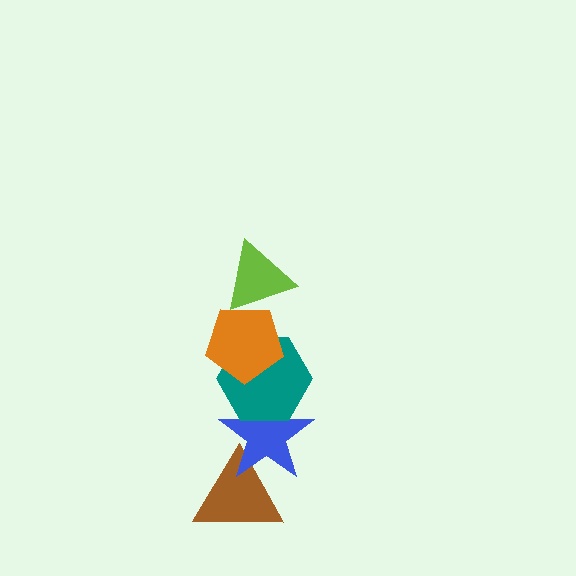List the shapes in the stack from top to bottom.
From top to bottom: the lime triangle, the orange pentagon, the teal hexagon, the blue star, the brown triangle.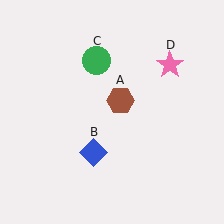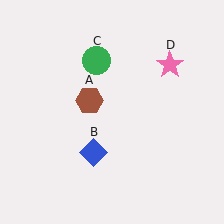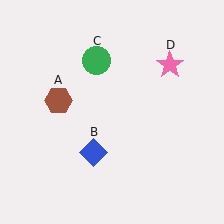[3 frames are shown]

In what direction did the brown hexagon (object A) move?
The brown hexagon (object A) moved left.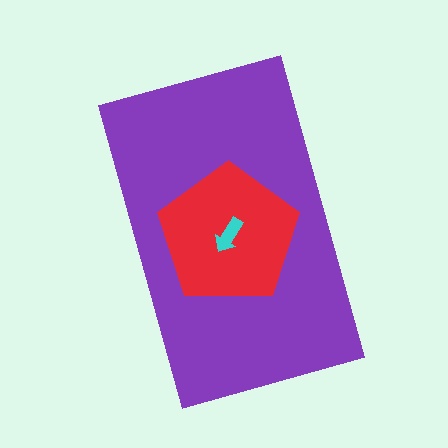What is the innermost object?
The cyan arrow.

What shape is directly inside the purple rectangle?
The red pentagon.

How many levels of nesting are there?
3.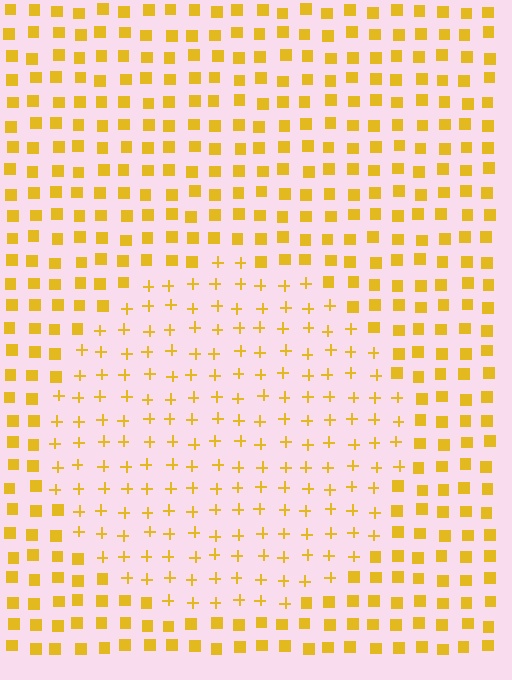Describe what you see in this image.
The image is filled with small yellow elements arranged in a uniform grid. A circle-shaped region contains plus signs, while the surrounding area contains squares. The boundary is defined purely by the change in element shape.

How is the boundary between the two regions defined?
The boundary is defined by a change in element shape: plus signs inside vs. squares outside. All elements share the same color and spacing.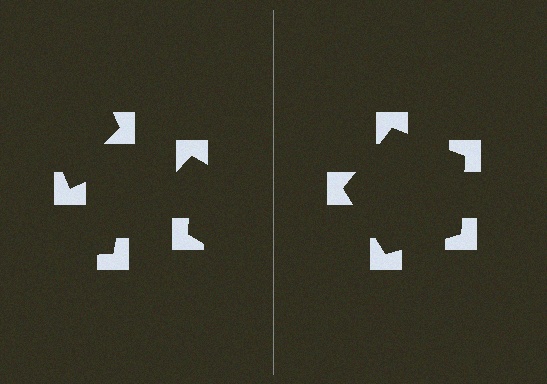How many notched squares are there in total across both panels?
10 — 5 on each side.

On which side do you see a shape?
An illusory pentagon appears on the right side. On the left side the wedge cuts are rotated, so no coherent shape forms.